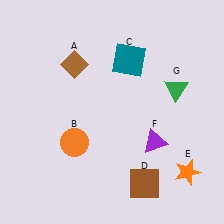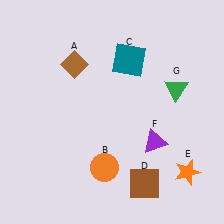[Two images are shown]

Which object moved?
The orange circle (B) moved right.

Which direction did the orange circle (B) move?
The orange circle (B) moved right.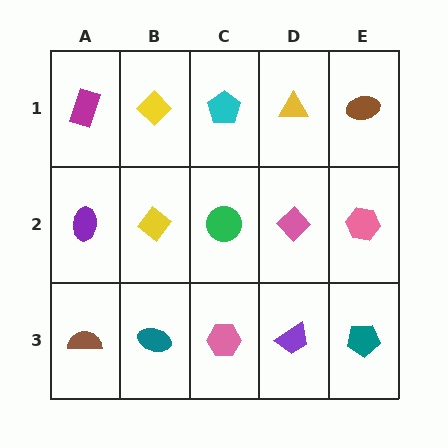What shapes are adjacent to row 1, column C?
A green circle (row 2, column C), a yellow diamond (row 1, column B), a yellow triangle (row 1, column D).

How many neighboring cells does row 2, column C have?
4.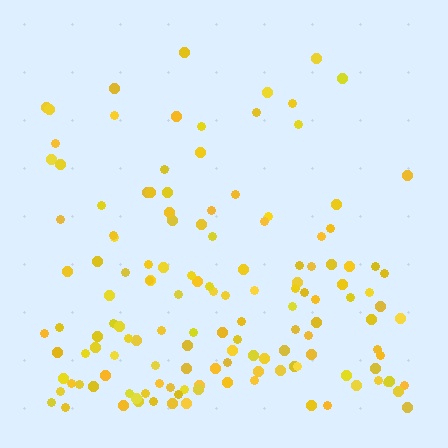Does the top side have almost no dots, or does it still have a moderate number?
Still a moderate number, just noticeably fewer than the bottom.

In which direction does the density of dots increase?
From top to bottom, with the bottom side densest.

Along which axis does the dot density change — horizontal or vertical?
Vertical.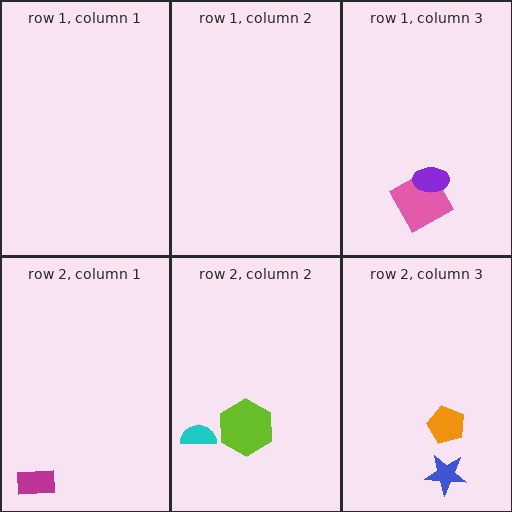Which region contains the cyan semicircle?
The row 2, column 2 region.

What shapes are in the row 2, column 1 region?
The magenta rectangle.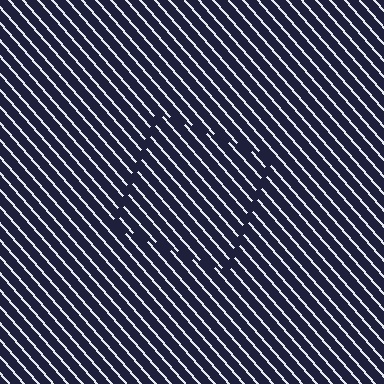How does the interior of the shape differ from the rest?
The interior of the shape contains the same grating, shifted by half a period — the contour is defined by the phase discontinuity where line-ends from the inner and outer gratings abut.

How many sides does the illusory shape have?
4 sides — the line-ends trace a square.